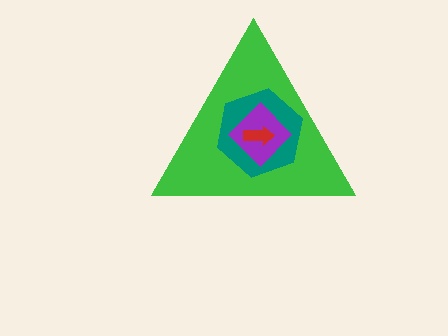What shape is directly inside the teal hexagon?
The purple diamond.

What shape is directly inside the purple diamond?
The red arrow.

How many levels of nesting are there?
4.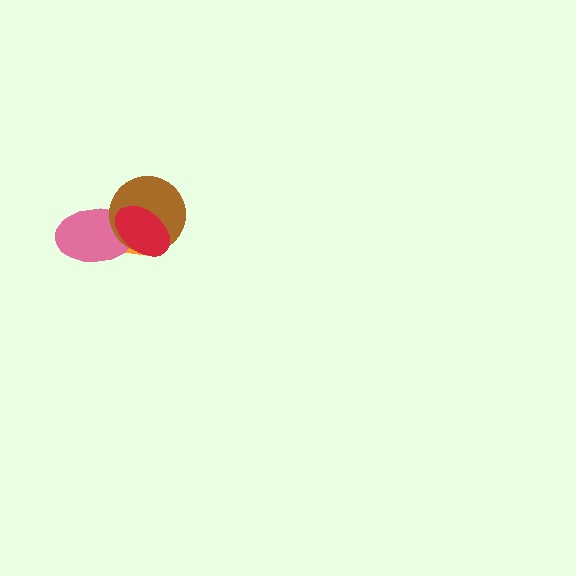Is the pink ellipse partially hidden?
Yes, it is partially covered by another shape.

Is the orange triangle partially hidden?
Yes, it is partially covered by another shape.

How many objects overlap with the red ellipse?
3 objects overlap with the red ellipse.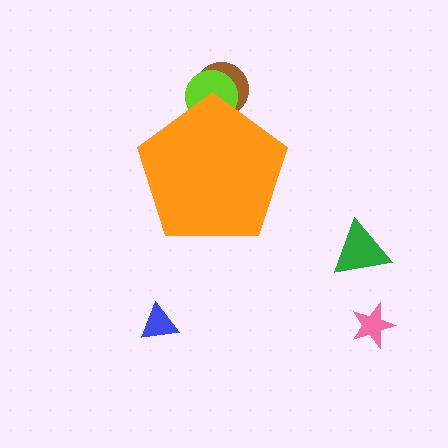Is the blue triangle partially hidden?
No, the blue triangle is fully visible.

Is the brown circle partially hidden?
Yes, the brown circle is partially hidden behind the orange pentagon.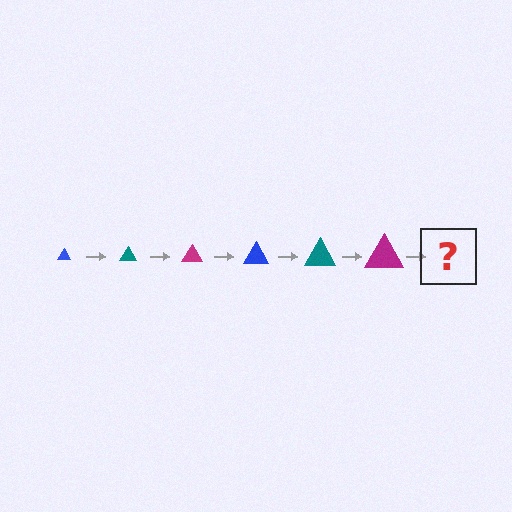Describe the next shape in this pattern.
It should be a blue triangle, larger than the previous one.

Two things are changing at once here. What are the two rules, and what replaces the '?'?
The two rules are that the triangle grows larger each step and the color cycles through blue, teal, and magenta. The '?' should be a blue triangle, larger than the previous one.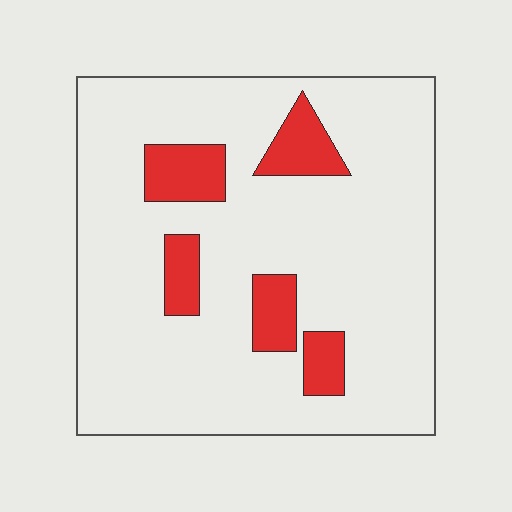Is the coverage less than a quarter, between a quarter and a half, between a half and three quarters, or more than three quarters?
Less than a quarter.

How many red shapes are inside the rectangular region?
5.